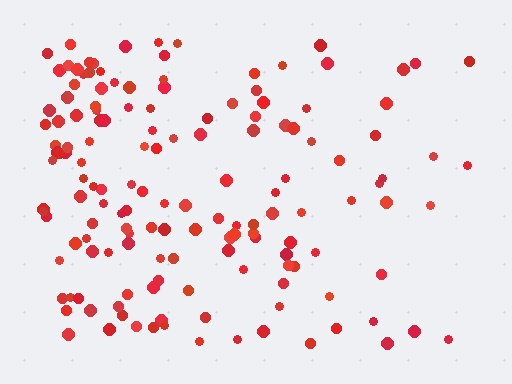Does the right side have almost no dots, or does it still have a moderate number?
Still a moderate number, just noticeably fewer than the left.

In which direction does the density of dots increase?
From right to left, with the left side densest.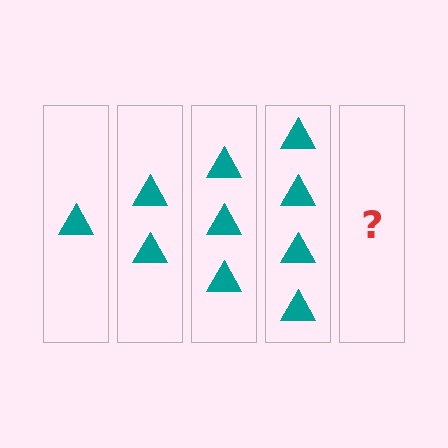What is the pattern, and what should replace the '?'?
The pattern is that each step adds one more triangle. The '?' should be 5 triangles.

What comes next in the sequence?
The next element should be 5 triangles.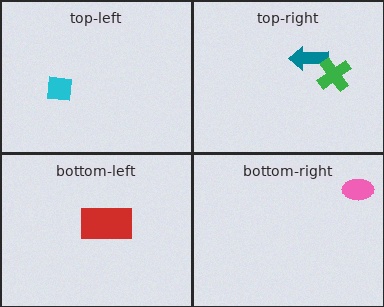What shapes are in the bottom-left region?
The red rectangle.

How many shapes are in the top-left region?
1.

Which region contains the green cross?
The top-right region.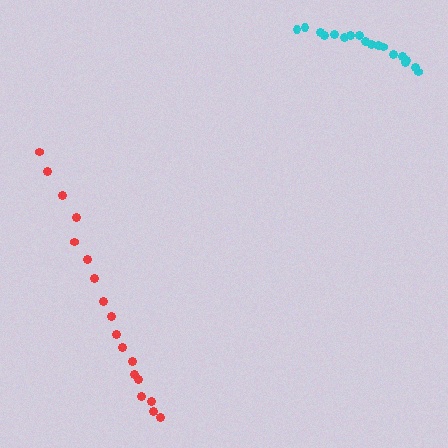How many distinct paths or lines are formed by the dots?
There are 2 distinct paths.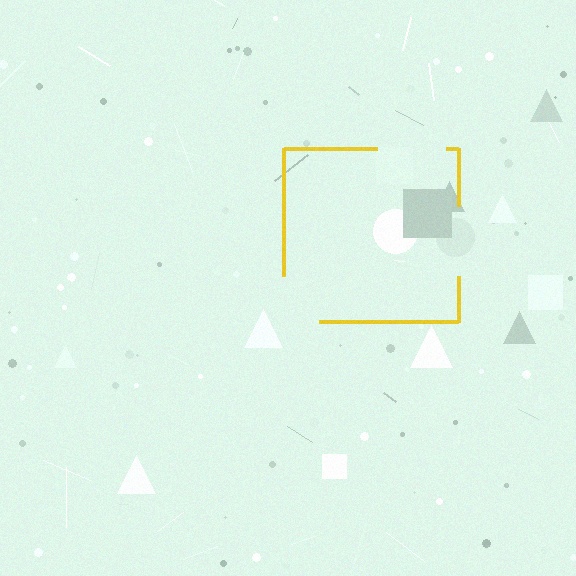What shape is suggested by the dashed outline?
The dashed outline suggests a square.